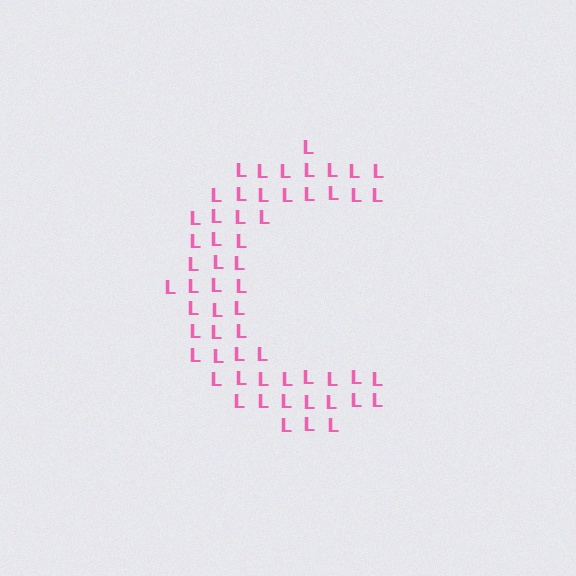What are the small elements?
The small elements are letter L's.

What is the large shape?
The large shape is the letter C.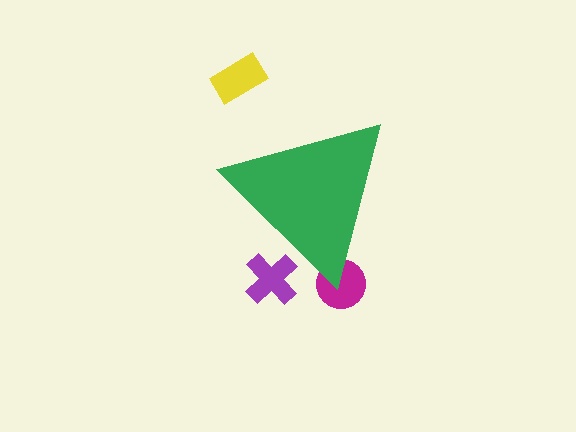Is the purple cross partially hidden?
Yes, the purple cross is partially hidden behind the green triangle.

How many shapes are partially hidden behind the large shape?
2 shapes are partially hidden.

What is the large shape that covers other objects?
A green triangle.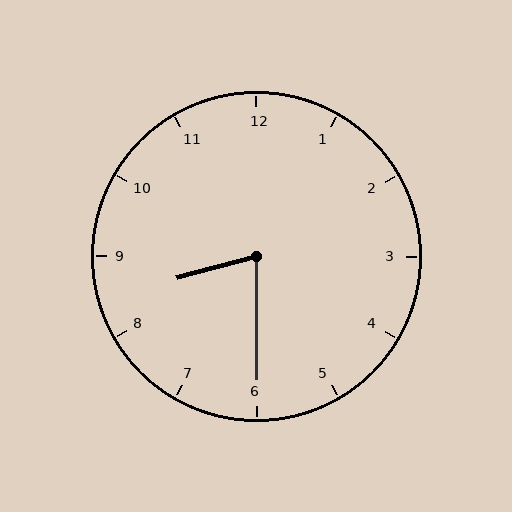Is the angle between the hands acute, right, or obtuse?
It is acute.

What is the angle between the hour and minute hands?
Approximately 75 degrees.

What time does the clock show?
8:30.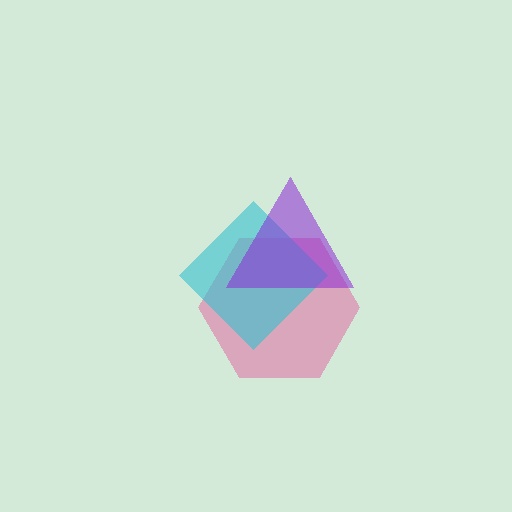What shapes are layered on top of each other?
The layered shapes are: a pink hexagon, a cyan diamond, a purple triangle.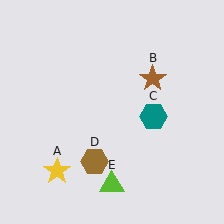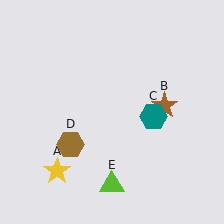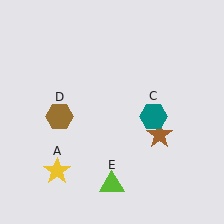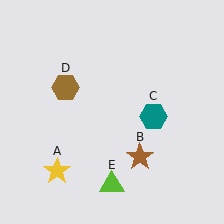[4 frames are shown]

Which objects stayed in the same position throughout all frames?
Yellow star (object A) and teal hexagon (object C) and lime triangle (object E) remained stationary.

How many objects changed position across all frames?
2 objects changed position: brown star (object B), brown hexagon (object D).